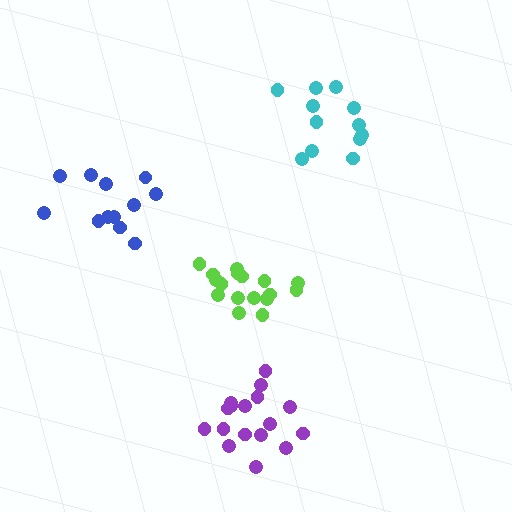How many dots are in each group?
Group 1: 17 dots, Group 2: 12 dots, Group 3: 17 dots, Group 4: 12 dots (58 total).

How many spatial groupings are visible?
There are 4 spatial groupings.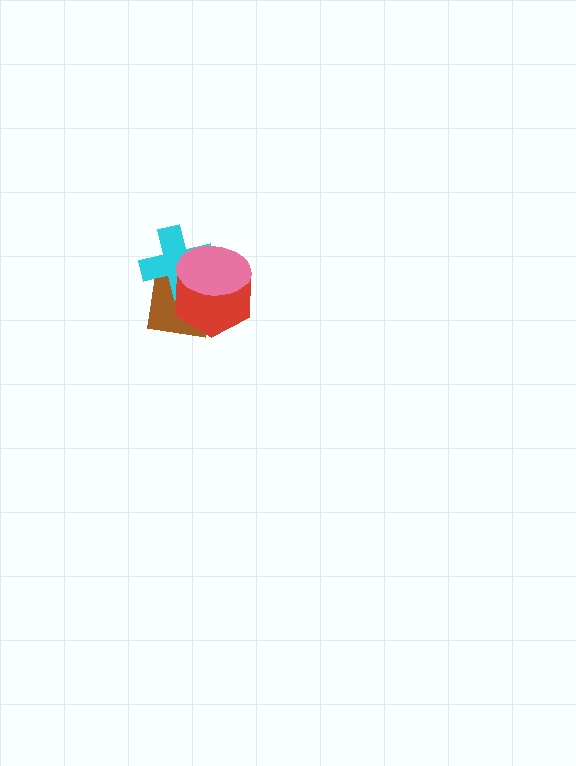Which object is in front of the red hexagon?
The pink ellipse is in front of the red hexagon.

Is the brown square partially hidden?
Yes, it is partially covered by another shape.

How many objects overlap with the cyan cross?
3 objects overlap with the cyan cross.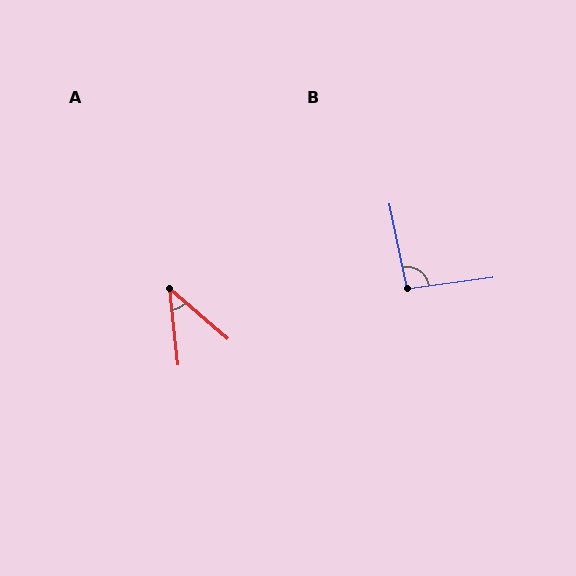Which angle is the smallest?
A, at approximately 43 degrees.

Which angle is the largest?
B, at approximately 94 degrees.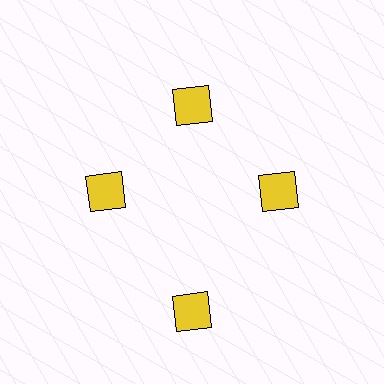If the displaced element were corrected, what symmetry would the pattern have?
It would have 4-fold rotational symmetry — the pattern would map onto itself every 90 degrees.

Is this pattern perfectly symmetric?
No. The 4 yellow squares are arranged in a ring, but one element near the 6 o'clock position is pushed outward from the center, breaking the 4-fold rotational symmetry.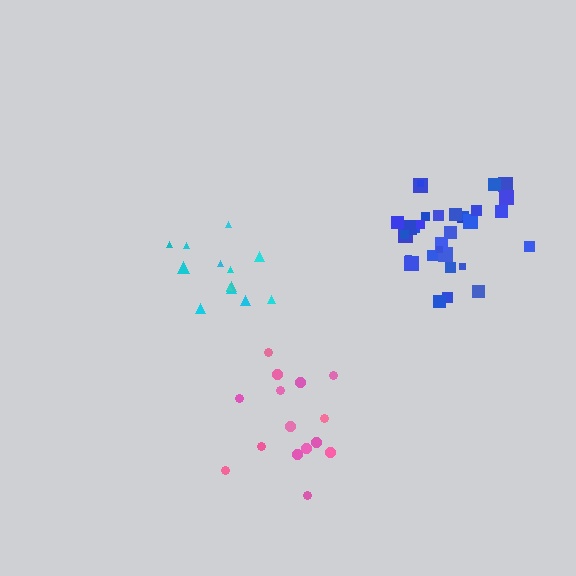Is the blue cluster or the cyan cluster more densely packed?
Blue.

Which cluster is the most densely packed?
Blue.